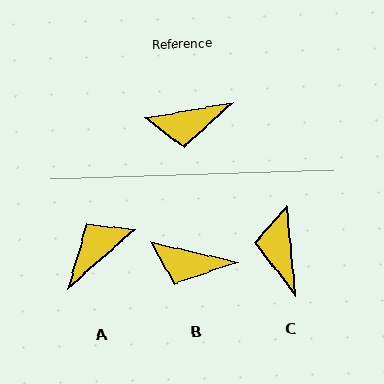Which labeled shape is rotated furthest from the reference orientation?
A, about 149 degrees away.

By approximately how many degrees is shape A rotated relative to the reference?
Approximately 149 degrees clockwise.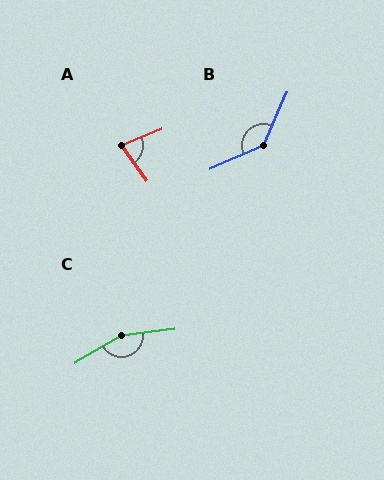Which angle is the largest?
C, at approximately 157 degrees.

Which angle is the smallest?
A, at approximately 76 degrees.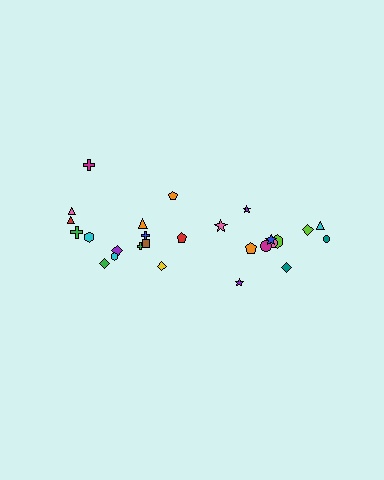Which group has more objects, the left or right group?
The left group.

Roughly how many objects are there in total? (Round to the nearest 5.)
Roughly 25 objects in total.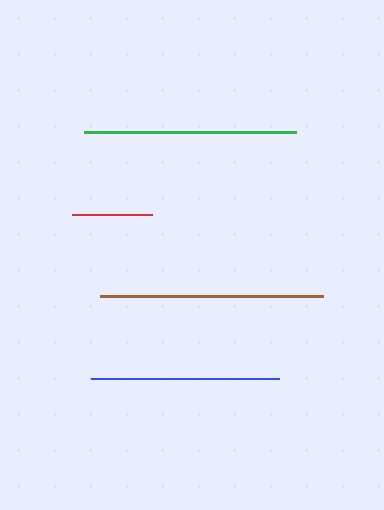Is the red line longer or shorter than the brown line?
The brown line is longer than the red line.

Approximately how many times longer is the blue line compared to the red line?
The blue line is approximately 2.3 times the length of the red line.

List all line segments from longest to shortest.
From longest to shortest: brown, green, blue, red.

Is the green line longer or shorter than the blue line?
The green line is longer than the blue line.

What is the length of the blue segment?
The blue segment is approximately 187 pixels long.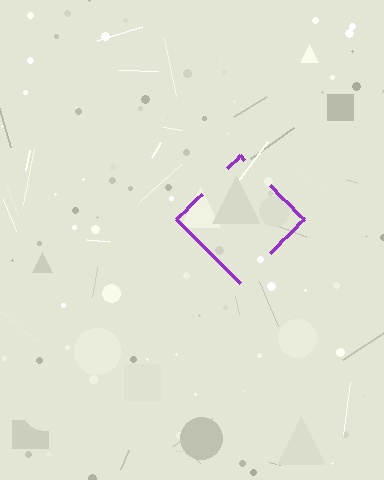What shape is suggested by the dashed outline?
The dashed outline suggests a diamond.